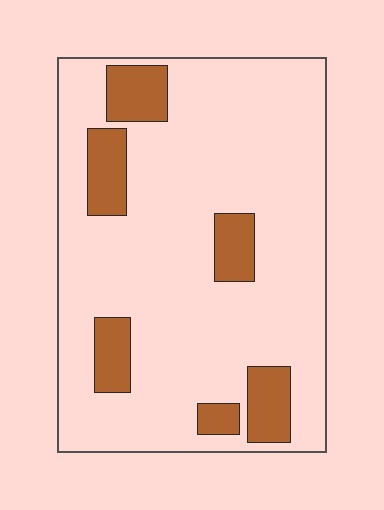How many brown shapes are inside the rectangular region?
6.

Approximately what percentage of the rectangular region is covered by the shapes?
Approximately 15%.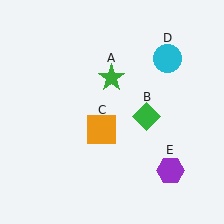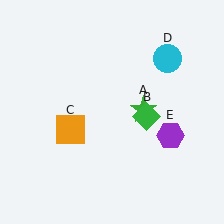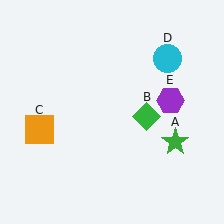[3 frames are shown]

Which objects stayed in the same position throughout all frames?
Green diamond (object B) and cyan circle (object D) remained stationary.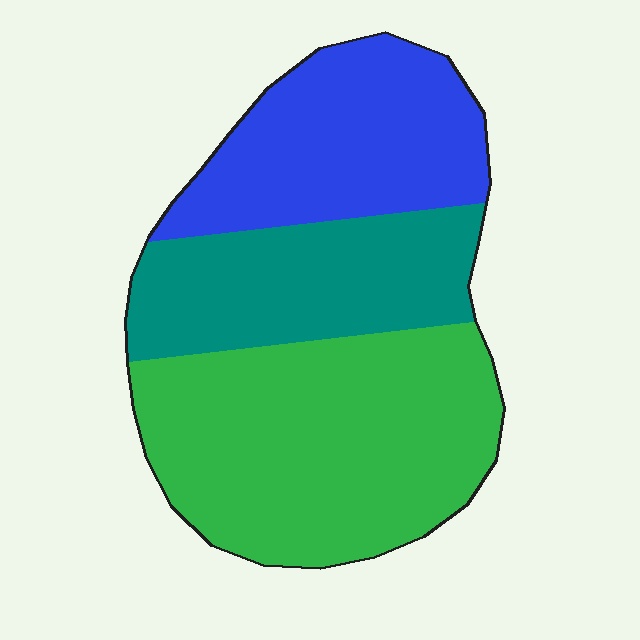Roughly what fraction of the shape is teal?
Teal covers around 25% of the shape.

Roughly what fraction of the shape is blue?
Blue covers roughly 30% of the shape.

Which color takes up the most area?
Green, at roughly 45%.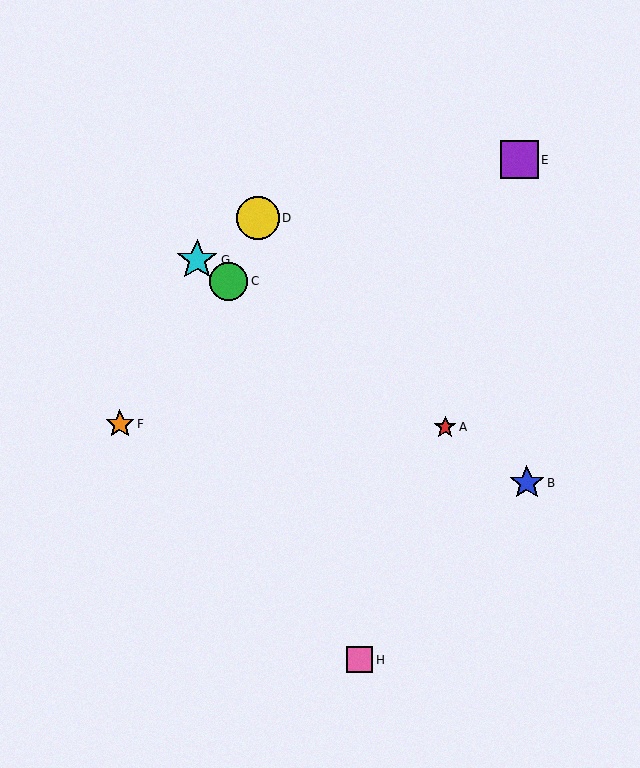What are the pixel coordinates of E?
Object E is at (519, 160).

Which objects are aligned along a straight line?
Objects A, B, C, G are aligned along a straight line.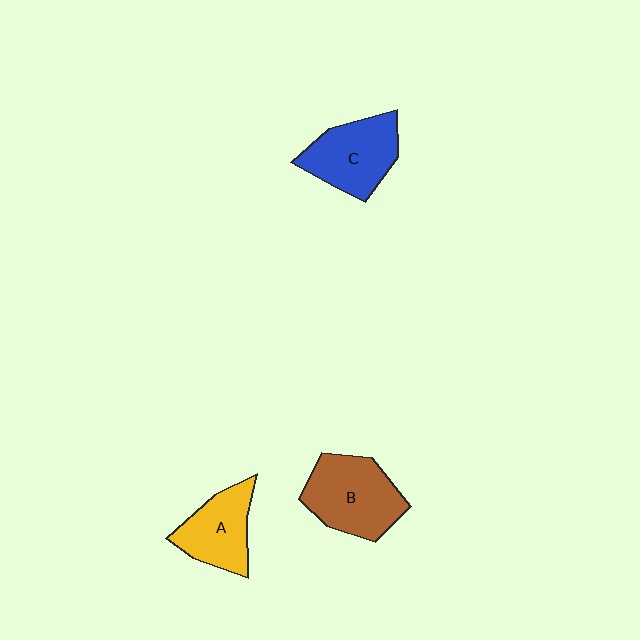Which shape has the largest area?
Shape B (brown).